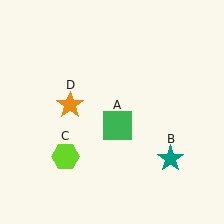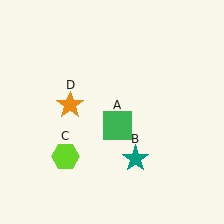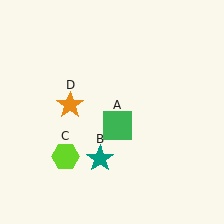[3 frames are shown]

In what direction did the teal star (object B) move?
The teal star (object B) moved left.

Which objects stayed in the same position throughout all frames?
Green square (object A) and lime hexagon (object C) and orange star (object D) remained stationary.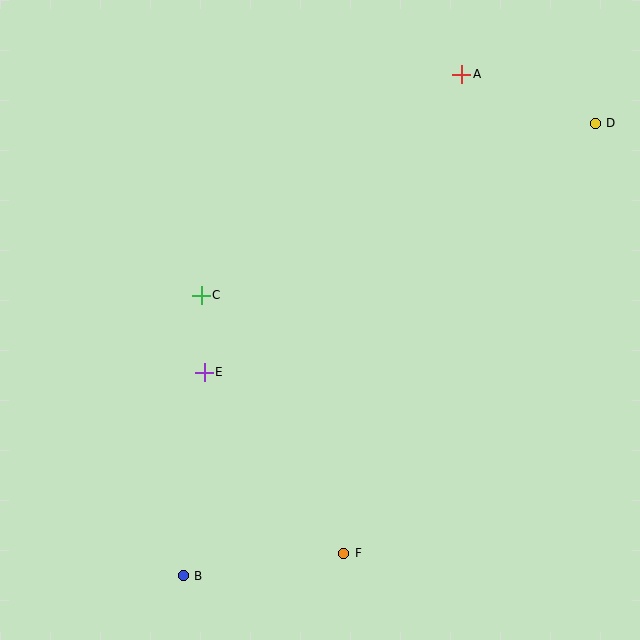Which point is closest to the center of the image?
Point C at (201, 295) is closest to the center.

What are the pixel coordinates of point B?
Point B is at (183, 576).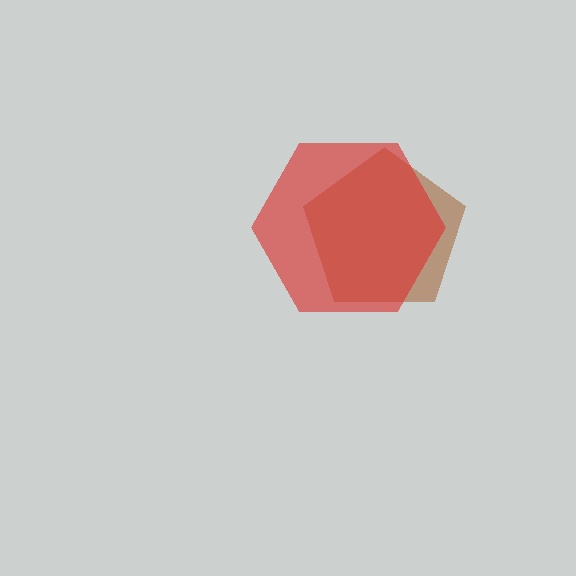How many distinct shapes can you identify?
There are 2 distinct shapes: a brown pentagon, a red hexagon.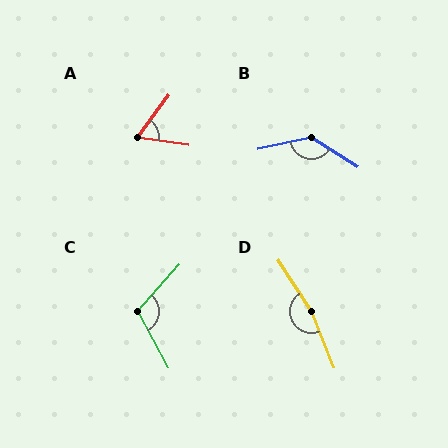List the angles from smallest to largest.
A (62°), C (110°), B (136°), D (168°).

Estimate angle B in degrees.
Approximately 136 degrees.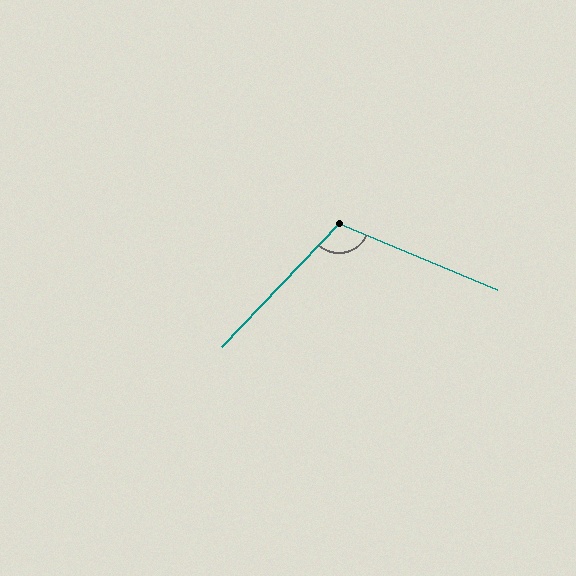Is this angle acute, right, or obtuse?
It is obtuse.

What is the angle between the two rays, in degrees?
Approximately 111 degrees.